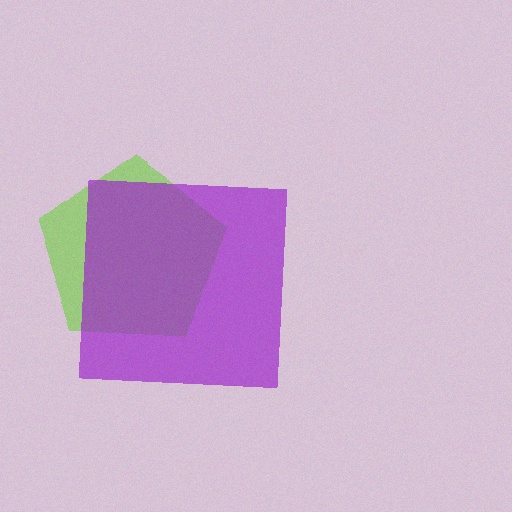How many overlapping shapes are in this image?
There are 2 overlapping shapes in the image.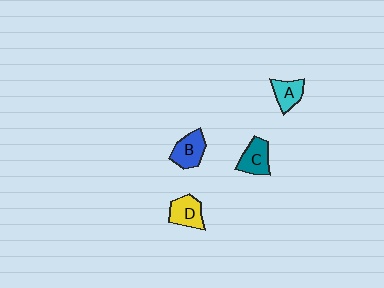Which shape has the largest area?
Shape B (blue).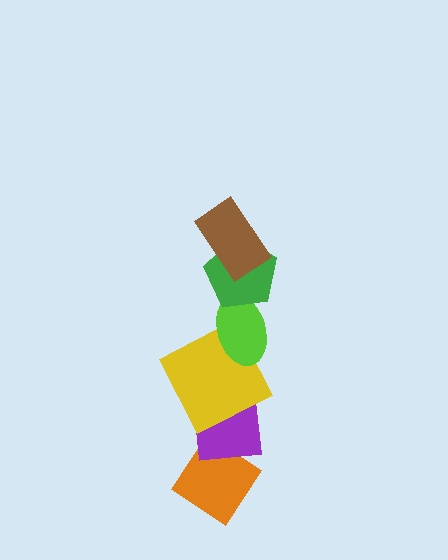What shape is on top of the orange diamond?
The purple square is on top of the orange diamond.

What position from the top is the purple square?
The purple square is 5th from the top.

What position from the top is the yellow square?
The yellow square is 4th from the top.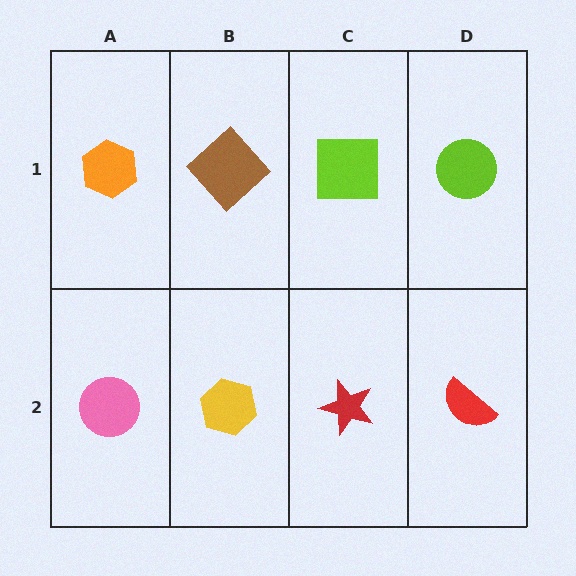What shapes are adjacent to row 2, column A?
An orange hexagon (row 1, column A), a yellow hexagon (row 2, column B).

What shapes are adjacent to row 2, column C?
A lime square (row 1, column C), a yellow hexagon (row 2, column B), a red semicircle (row 2, column D).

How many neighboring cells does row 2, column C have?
3.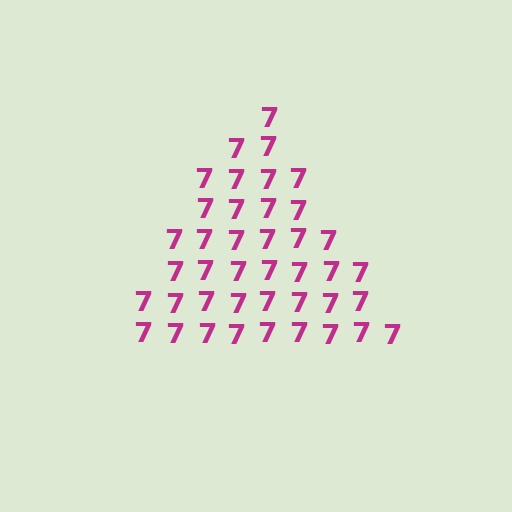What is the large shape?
The large shape is a triangle.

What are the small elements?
The small elements are digit 7's.